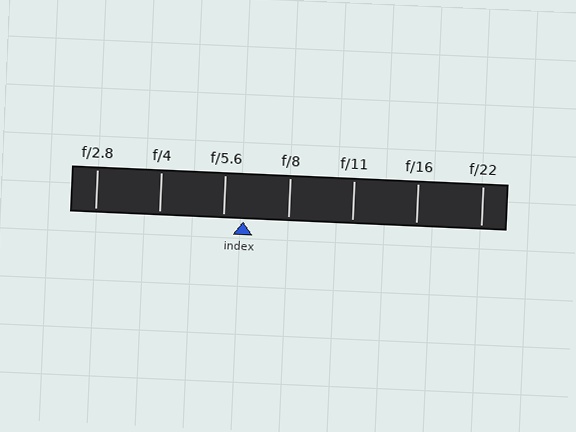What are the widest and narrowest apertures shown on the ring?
The widest aperture shown is f/2.8 and the narrowest is f/22.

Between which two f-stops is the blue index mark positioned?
The index mark is between f/5.6 and f/8.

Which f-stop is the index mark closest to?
The index mark is closest to f/5.6.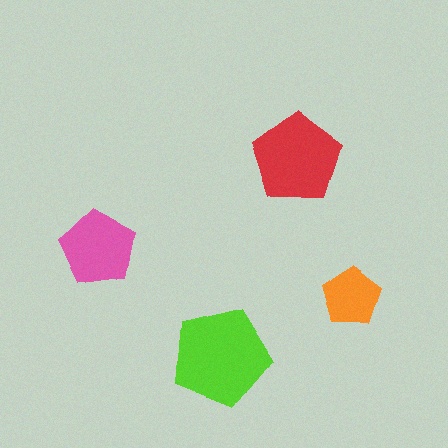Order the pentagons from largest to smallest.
the lime one, the red one, the pink one, the orange one.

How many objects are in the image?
There are 4 objects in the image.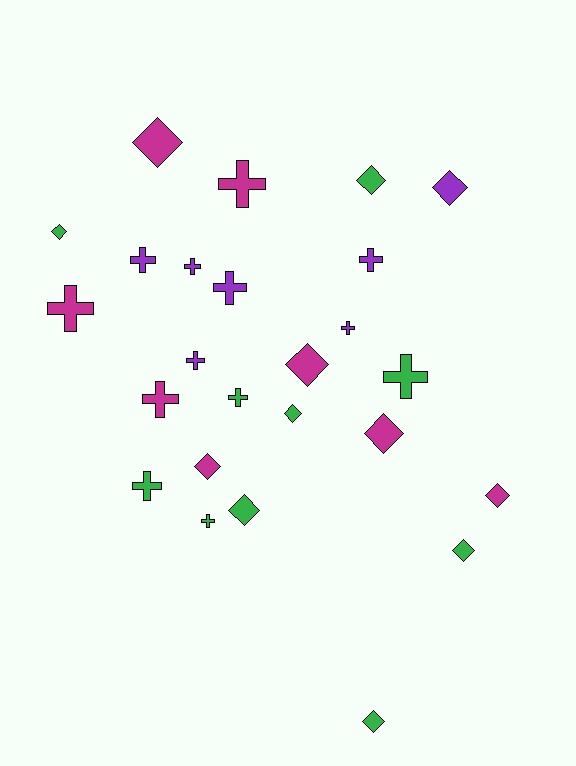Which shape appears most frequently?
Cross, with 13 objects.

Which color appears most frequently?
Green, with 10 objects.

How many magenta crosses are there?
There are 3 magenta crosses.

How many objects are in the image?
There are 25 objects.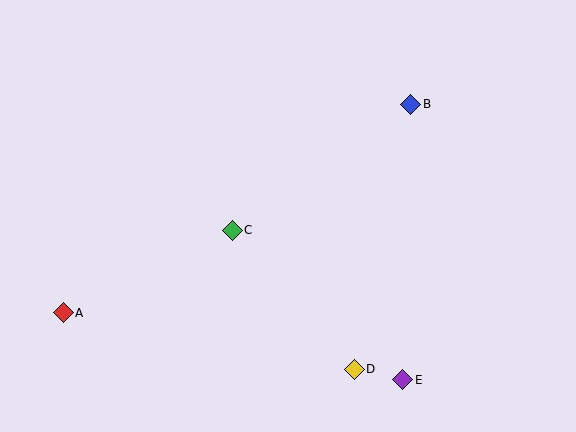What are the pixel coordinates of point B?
Point B is at (411, 104).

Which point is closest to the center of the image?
Point C at (232, 230) is closest to the center.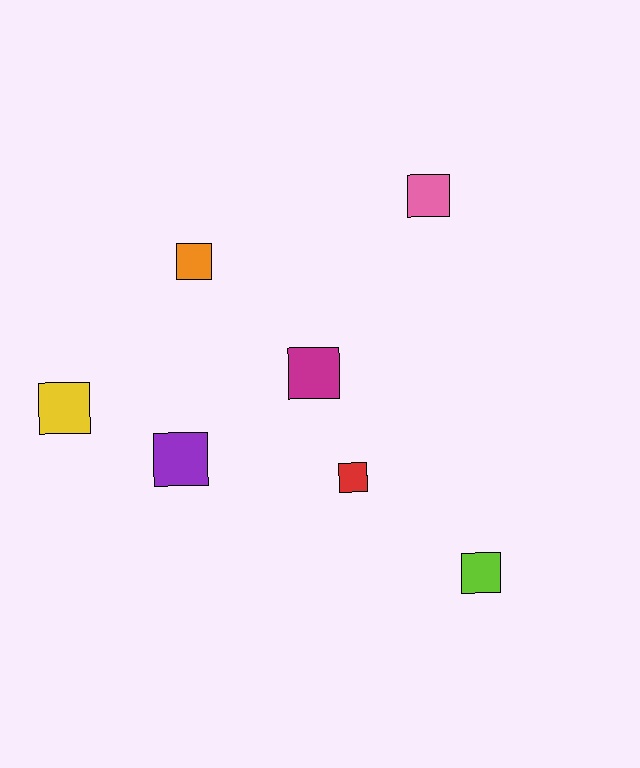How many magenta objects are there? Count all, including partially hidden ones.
There is 1 magenta object.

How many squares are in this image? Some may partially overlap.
There are 7 squares.